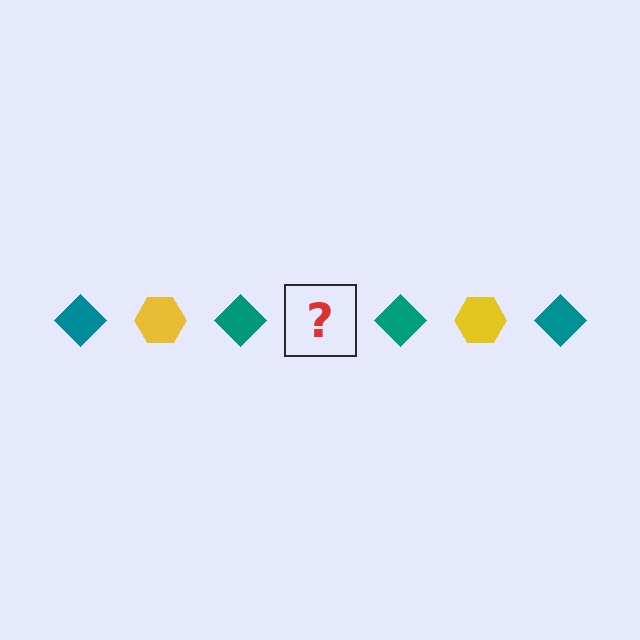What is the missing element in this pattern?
The missing element is a yellow hexagon.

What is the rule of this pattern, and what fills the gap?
The rule is that the pattern alternates between teal diamond and yellow hexagon. The gap should be filled with a yellow hexagon.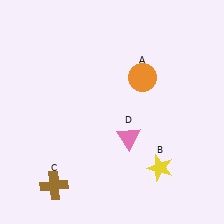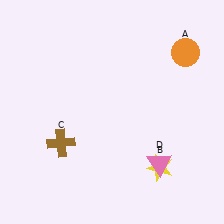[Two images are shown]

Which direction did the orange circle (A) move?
The orange circle (A) moved right.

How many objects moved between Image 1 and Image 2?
3 objects moved between the two images.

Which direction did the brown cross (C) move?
The brown cross (C) moved up.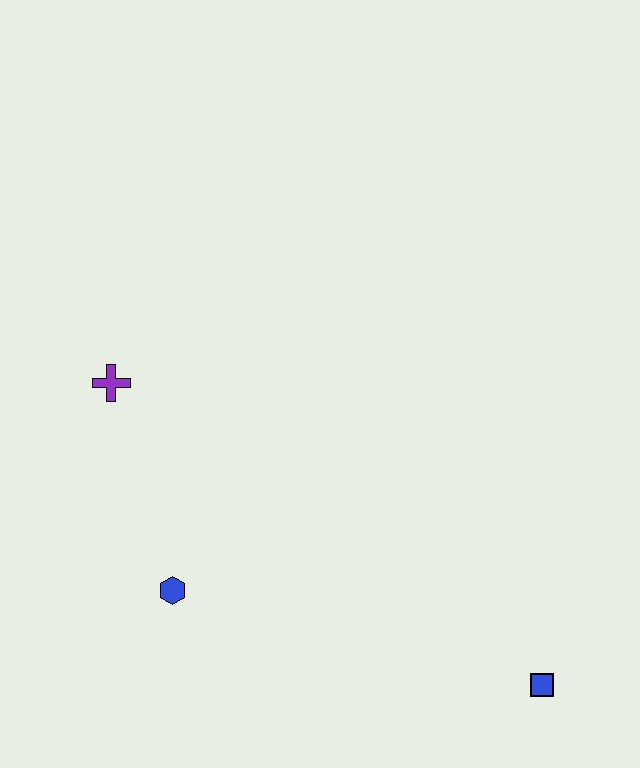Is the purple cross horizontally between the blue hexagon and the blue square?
No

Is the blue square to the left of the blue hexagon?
No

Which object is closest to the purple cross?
The blue hexagon is closest to the purple cross.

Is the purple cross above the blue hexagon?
Yes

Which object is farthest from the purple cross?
The blue square is farthest from the purple cross.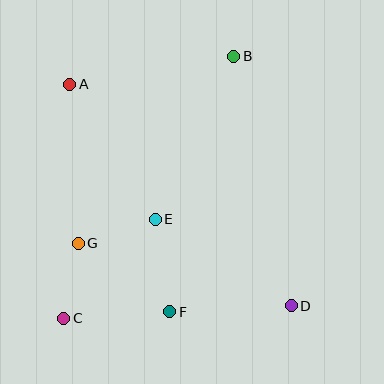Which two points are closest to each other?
Points C and G are closest to each other.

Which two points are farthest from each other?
Points A and D are farthest from each other.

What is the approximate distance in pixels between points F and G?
The distance between F and G is approximately 114 pixels.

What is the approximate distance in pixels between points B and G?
The distance between B and G is approximately 243 pixels.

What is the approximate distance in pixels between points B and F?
The distance between B and F is approximately 263 pixels.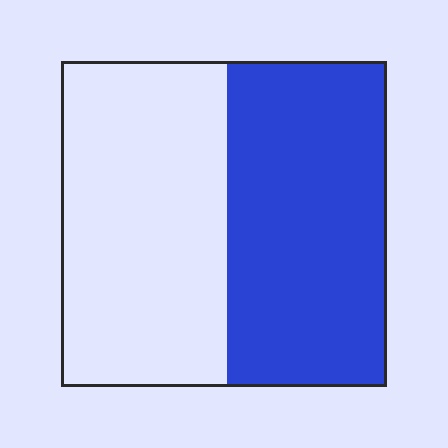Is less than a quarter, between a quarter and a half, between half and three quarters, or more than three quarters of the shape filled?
Between a quarter and a half.